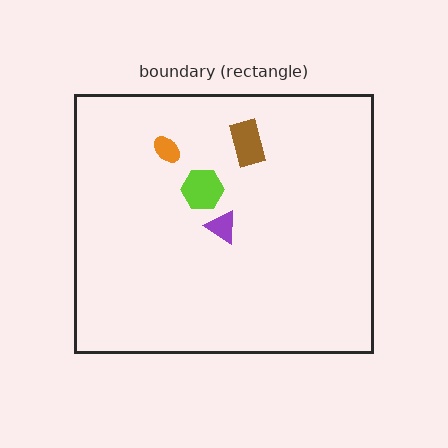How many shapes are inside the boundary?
4 inside, 0 outside.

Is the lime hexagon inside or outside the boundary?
Inside.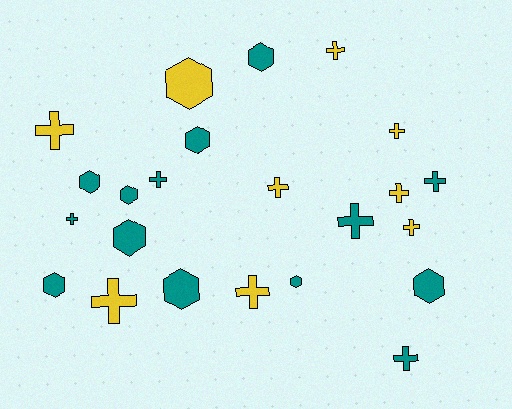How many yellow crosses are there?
There are 8 yellow crosses.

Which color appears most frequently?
Teal, with 14 objects.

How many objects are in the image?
There are 23 objects.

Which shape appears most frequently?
Cross, with 13 objects.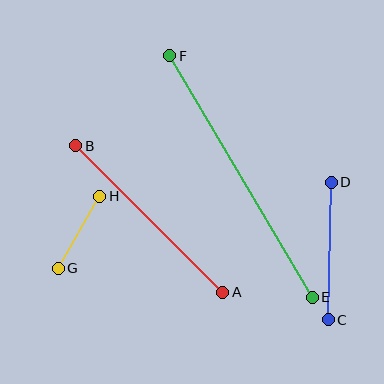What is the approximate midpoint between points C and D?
The midpoint is at approximately (330, 251) pixels.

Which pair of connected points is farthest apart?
Points E and F are farthest apart.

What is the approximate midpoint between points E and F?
The midpoint is at approximately (241, 177) pixels.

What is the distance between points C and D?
The distance is approximately 138 pixels.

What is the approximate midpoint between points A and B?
The midpoint is at approximately (149, 219) pixels.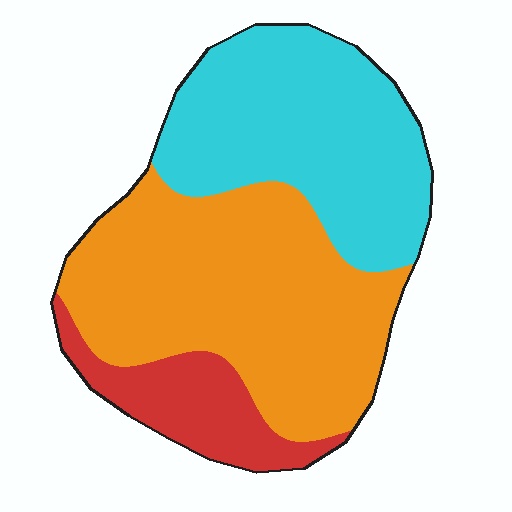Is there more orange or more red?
Orange.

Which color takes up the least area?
Red, at roughly 15%.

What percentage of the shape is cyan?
Cyan covers roughly 35% of the shape.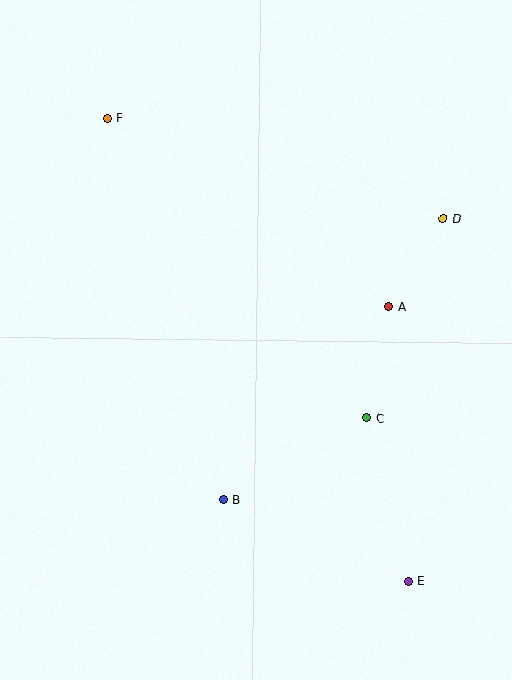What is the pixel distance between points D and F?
The distance between D and F is 351 pixels.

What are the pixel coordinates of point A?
Point A is at (389, 306).